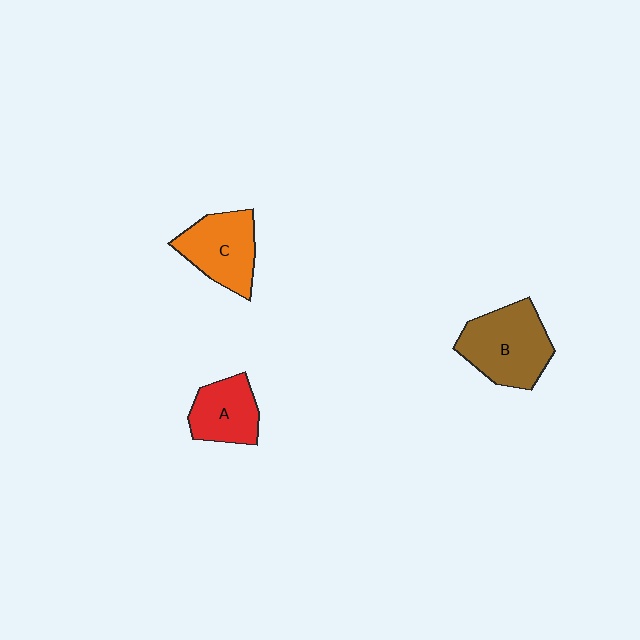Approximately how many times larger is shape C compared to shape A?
Approximately 1.2 times.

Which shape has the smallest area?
Shape A (red).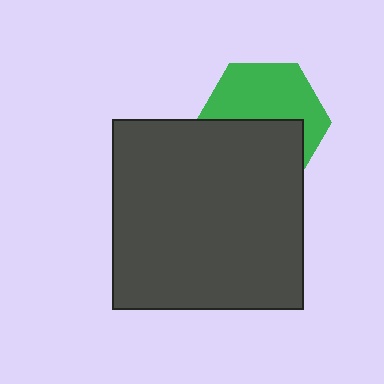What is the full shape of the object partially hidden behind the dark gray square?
The partially hidden object is a green hexagon.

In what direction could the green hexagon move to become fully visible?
The green hexagon could move up. That would shift it out from behind the dark gray square entirely.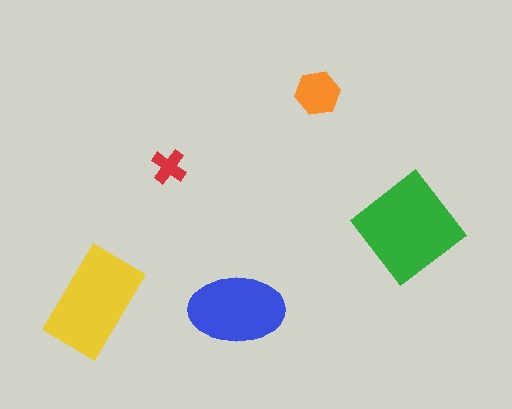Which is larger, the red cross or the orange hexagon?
The orange hexagon.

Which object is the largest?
The green diamond.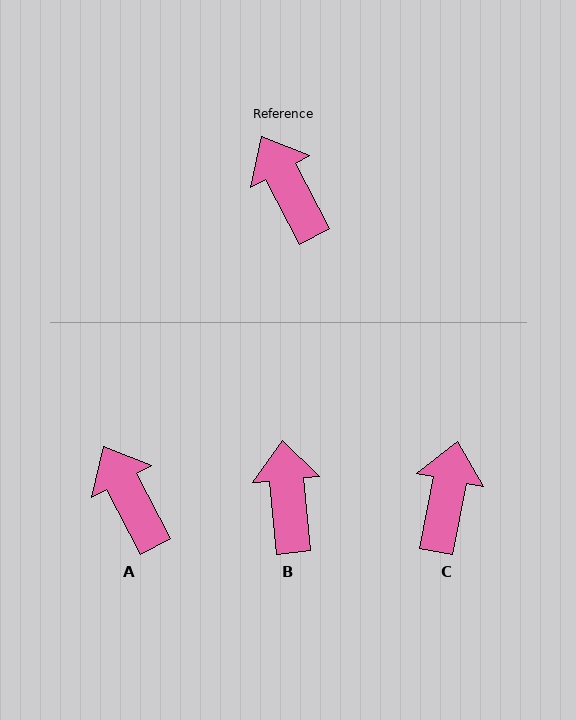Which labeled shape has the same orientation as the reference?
A.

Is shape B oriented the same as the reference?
No, it is off by about 22 degrees.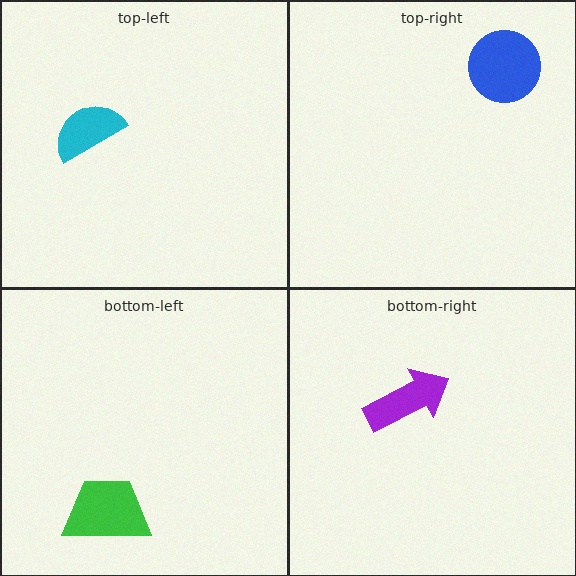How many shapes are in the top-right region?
1.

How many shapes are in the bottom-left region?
1.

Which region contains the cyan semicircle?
The top-left region.